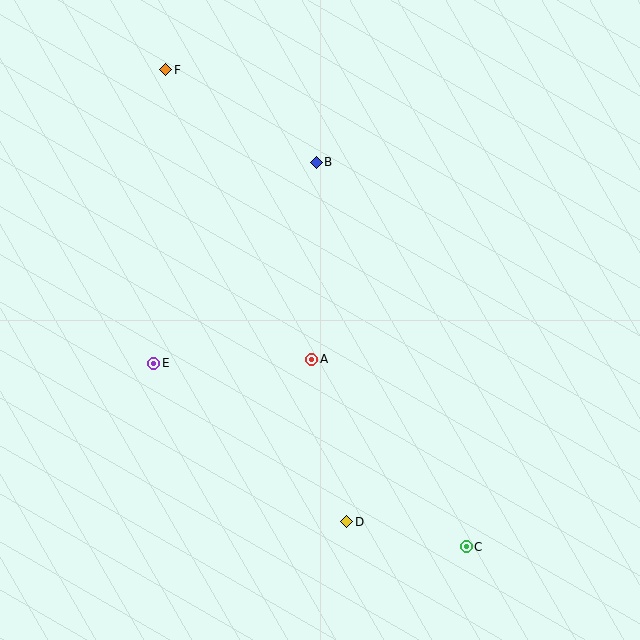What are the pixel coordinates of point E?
Point E is at (154, 363).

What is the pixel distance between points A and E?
The distance between A and E is 158 pixels.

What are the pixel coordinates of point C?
Point C is at (466, 547).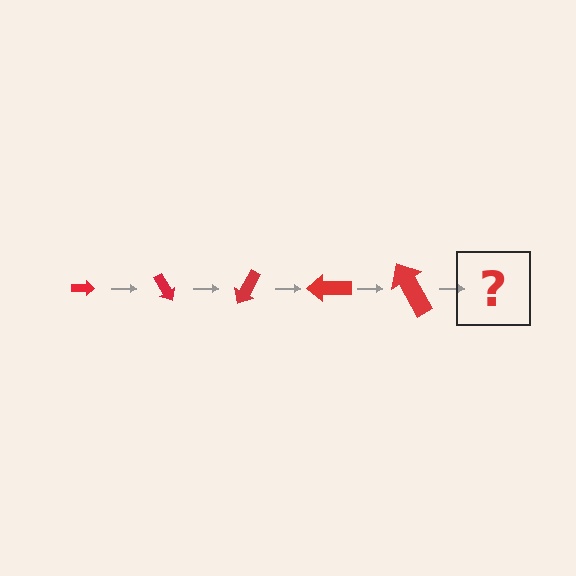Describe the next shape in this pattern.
It should be an arrow, larger than the previous one and rotated 300 degrees from the start.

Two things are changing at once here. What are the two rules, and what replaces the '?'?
The two rules are that the arrow grows larger each step and it rotates 60 degrees each step. The '?' should be an arrow, larger than the previous one and rotated 300 degrees from the start.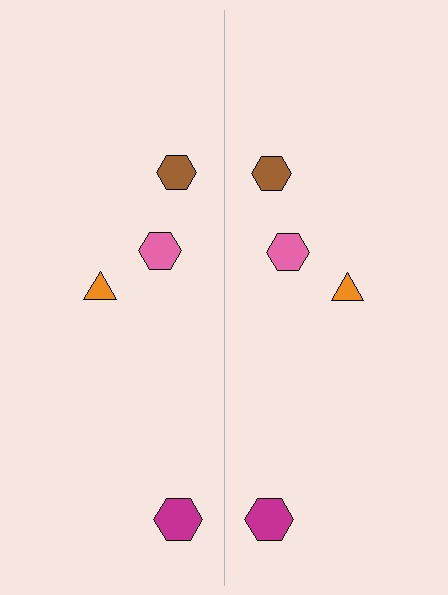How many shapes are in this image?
There are 8 shapes in this image.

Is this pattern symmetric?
Yes, this pattern has bilateral (reflection) symmetry.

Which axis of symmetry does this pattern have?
The pattern has a vertical axis of symmetry running through the center of the image.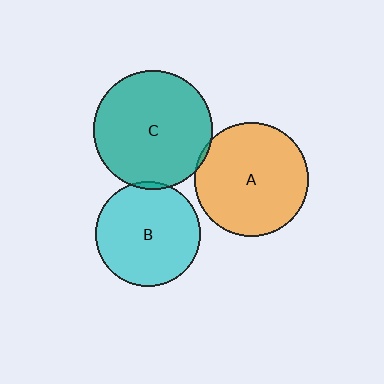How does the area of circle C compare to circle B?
Approximately 1.3 times.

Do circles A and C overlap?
Yes.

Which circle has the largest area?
Circle C (teal).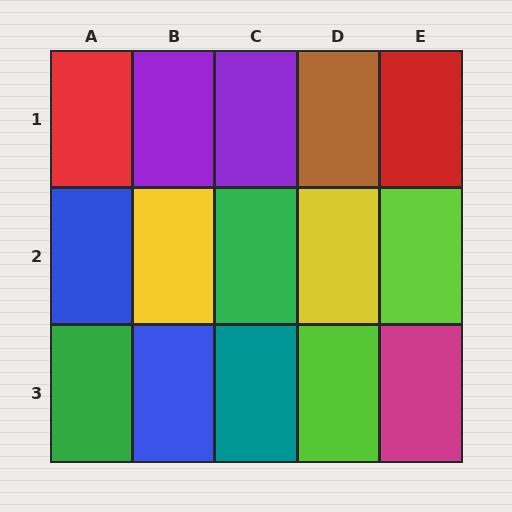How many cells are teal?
1 cell is teal.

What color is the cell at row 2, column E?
Lime.